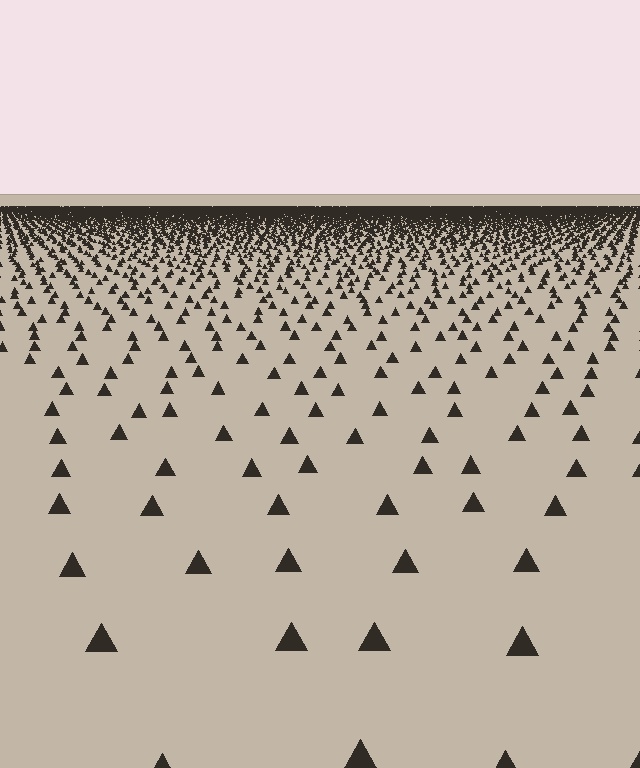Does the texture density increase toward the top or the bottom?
Density increases toward the top.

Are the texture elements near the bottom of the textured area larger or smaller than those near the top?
Larger. Near the bottom, elements are closer to the viewer and appear at a bigger on-screen size.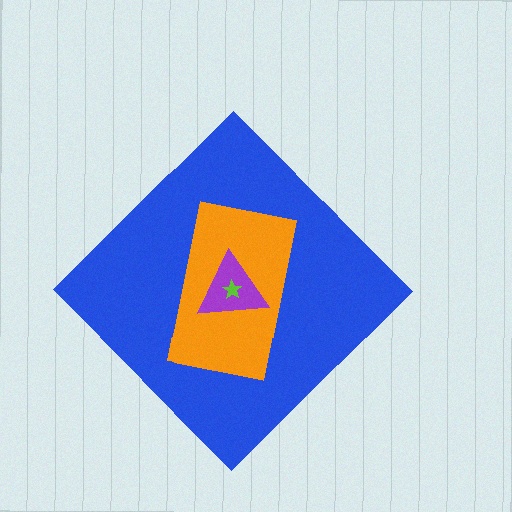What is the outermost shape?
The blue diamond.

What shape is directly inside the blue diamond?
The orange rectangle.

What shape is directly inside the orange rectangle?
The purple triangle.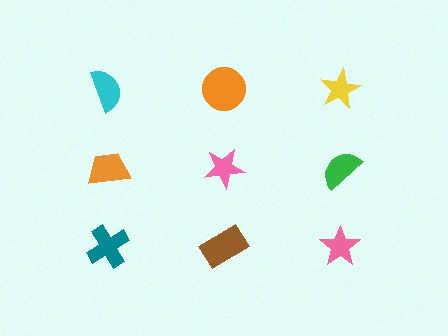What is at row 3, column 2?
A brown rectangle.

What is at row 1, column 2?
An orange circle.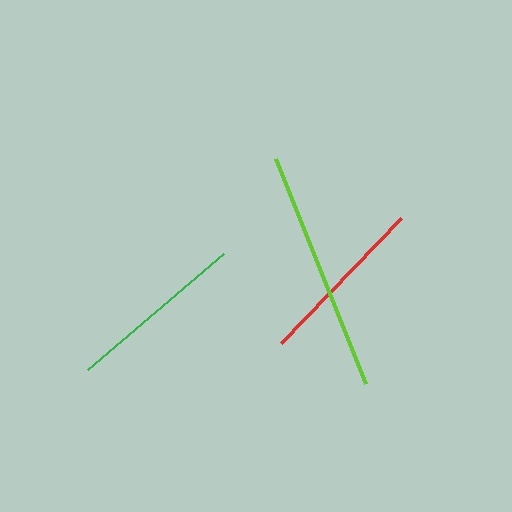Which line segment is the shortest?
The red line is the shortest at approximately 173 pixels.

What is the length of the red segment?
The red segment is approximately 173 pixels long.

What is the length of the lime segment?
The lime segment is approximately 243 pixels long.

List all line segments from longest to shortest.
From longest to shortest: lime, green, red.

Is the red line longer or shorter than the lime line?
The lime line is longer than the red line.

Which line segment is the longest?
The lime line is the longest at approximately 243 pixels.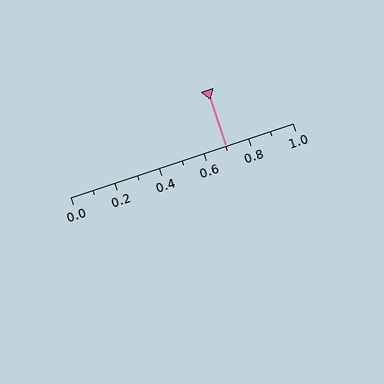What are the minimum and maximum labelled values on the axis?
The axis runs from 0.0 to 1.0.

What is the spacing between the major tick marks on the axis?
The major ticks are spaced 0.2 apart.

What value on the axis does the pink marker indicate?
The marker indicates approximately 0.7.